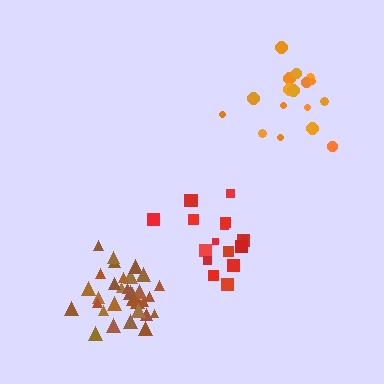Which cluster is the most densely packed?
Brown.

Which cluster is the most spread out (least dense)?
Orange.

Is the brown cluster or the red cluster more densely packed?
Brown.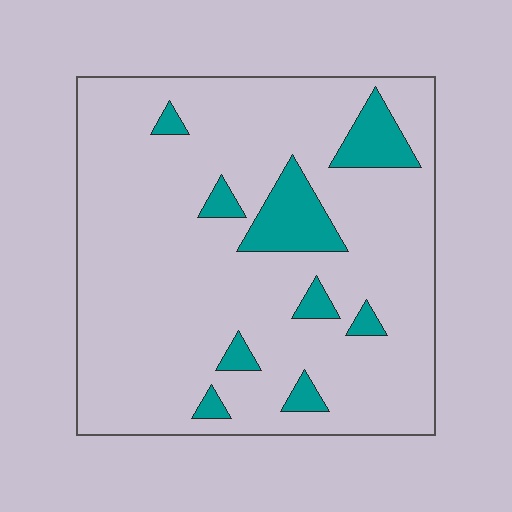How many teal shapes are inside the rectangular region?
9.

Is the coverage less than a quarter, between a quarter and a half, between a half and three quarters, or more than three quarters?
Less than a quarter.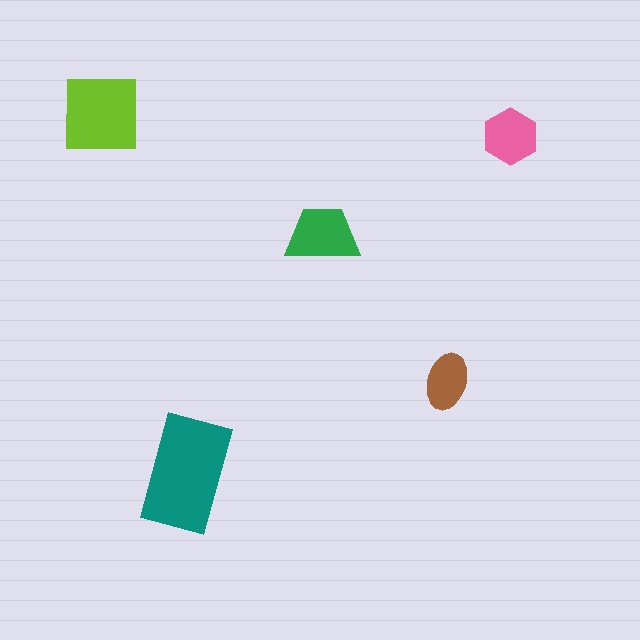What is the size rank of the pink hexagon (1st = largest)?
4th.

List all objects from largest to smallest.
The teal rectangle, the lime square, the green trapezoid, the pink hexagon, the brown ellipse.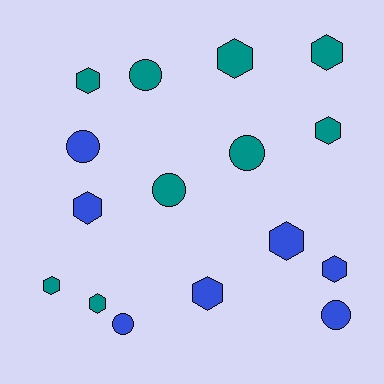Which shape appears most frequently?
Hexagon, with 10 objects.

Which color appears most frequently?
Teal, with 9 objects.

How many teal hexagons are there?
There are 6 teal hexagons.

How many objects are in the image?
There are 16 objects.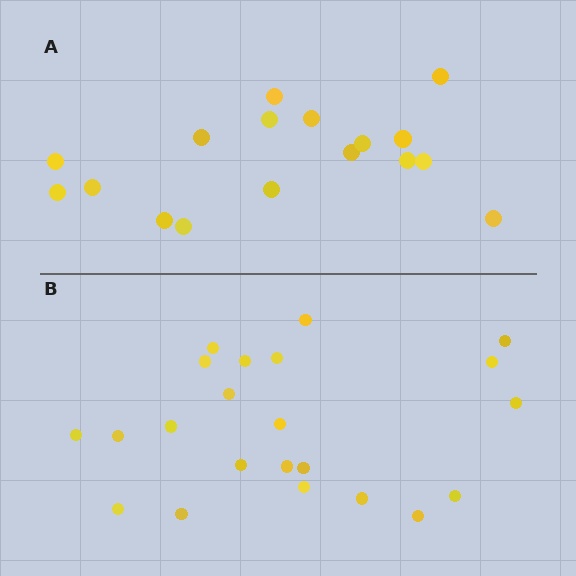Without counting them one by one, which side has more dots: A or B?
Region B (the bottom region) has more dots.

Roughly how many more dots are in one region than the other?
Region B has about 5 more dots than region A.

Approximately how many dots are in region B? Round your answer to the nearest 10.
About 20 dots. (The exact count is 22, which rounds to 20.)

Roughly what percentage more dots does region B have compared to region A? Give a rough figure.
About 30% more.